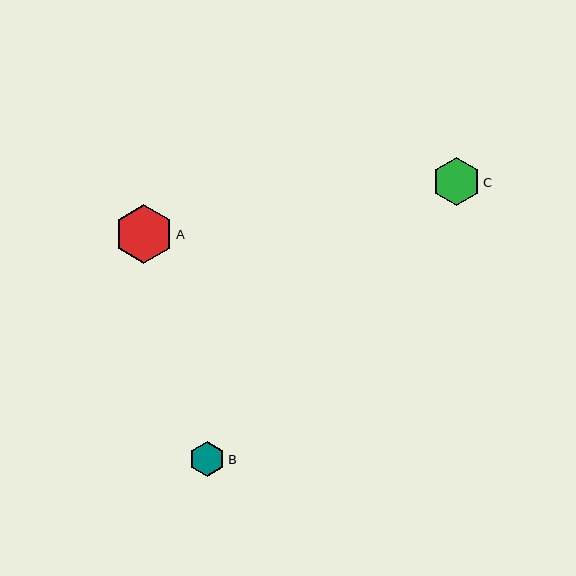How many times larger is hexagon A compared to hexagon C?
Hexagon A is approximately 1.2 times the size of hexagon C.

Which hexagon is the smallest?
Hexagon B is the smallest with a size of approximately 36 pixels.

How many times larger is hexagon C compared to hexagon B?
Hexagon C is approximately 1.4 times the size of hexagon B.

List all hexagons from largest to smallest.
From largest to smallest: A, C, B.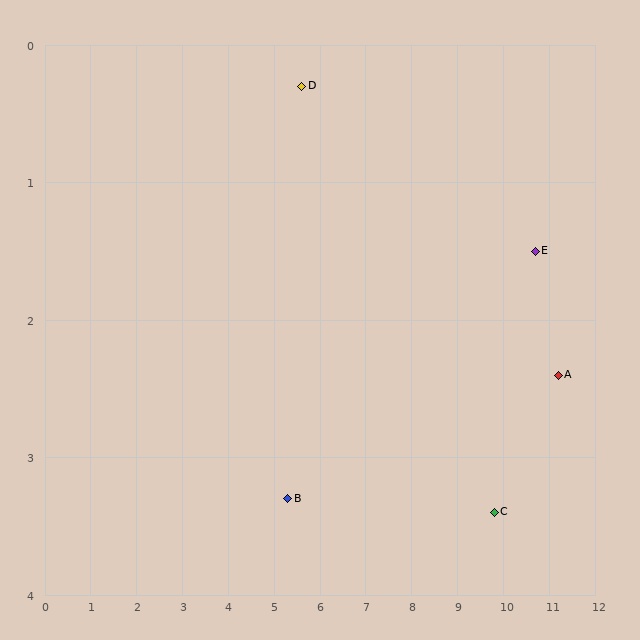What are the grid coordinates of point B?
Point B is at approximately (5.3, 3.3).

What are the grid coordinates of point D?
Point D is at approximately (5.6, 0.3).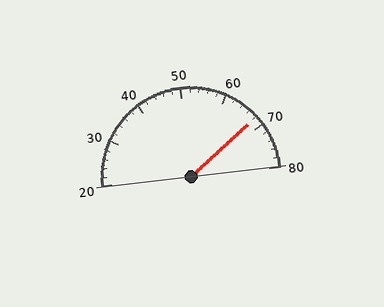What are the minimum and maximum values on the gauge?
The gauge ranges from 20 to 80.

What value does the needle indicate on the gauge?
The needle indicates approximately 68.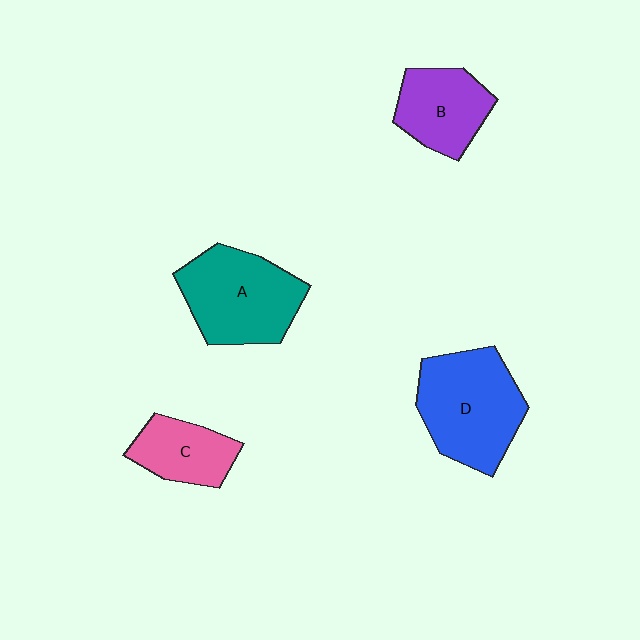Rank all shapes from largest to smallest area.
From largest to smallest: D (blue), A (teal), B (purple), C (pink).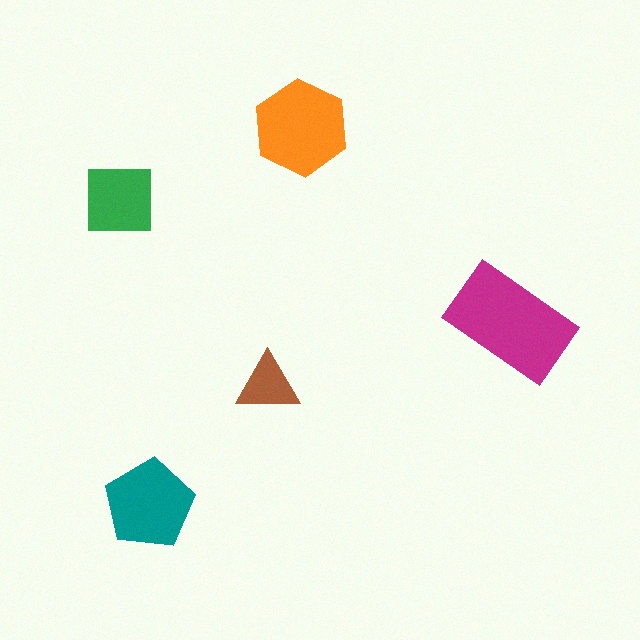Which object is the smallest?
The brown triangle.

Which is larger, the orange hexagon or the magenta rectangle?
The magenta rectangle.